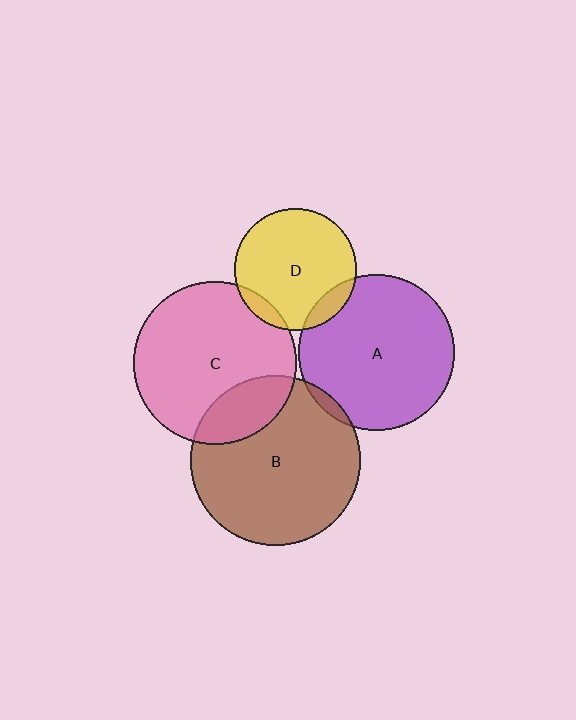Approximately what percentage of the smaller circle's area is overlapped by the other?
Approximately 10%.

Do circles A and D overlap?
Yes.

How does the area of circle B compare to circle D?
Approximately 1.9 times.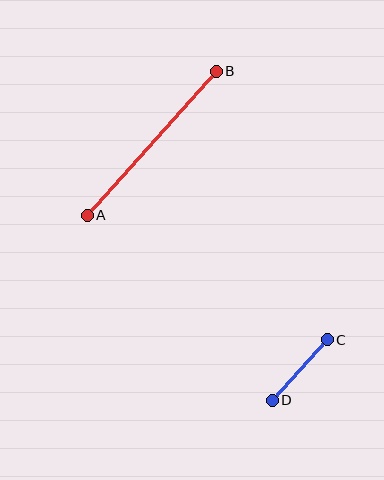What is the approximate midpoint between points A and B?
The midpoint is at approximately (152, 143) pixels.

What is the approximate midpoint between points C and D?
The midpoint is at approximately (300, 370) pixels.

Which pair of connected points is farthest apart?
Points A and B are farthest apart.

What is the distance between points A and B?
The distance is approximately 193 pixels.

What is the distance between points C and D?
The distance is approximately 82 pixels.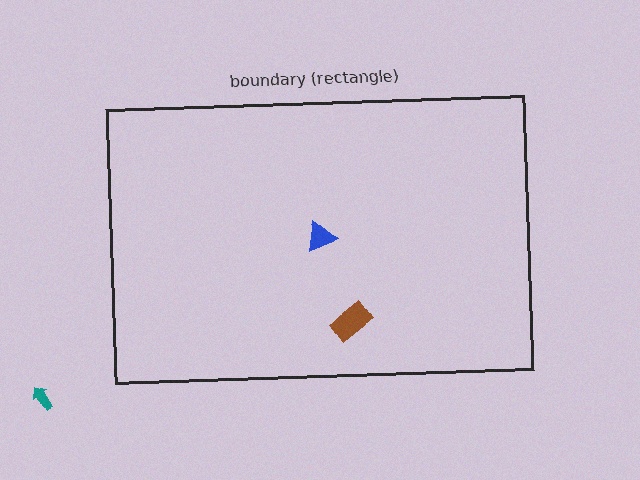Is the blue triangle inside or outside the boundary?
Inside.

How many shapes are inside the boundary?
2 inside, 1 outside.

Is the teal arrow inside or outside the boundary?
Outside.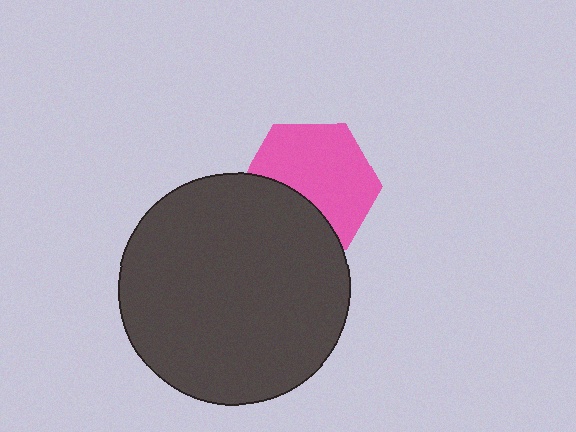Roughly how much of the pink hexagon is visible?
Most of it is visible (roughly 65%).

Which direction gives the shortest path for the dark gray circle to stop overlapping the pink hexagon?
Moving down gives the shortest separation.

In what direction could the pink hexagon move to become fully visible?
The pink hexagon could move up. That would shift it out from behind the dark gray circle entirely.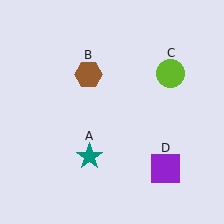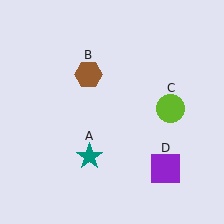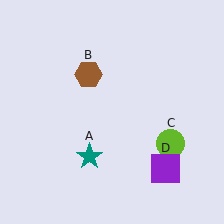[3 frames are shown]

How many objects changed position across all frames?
1 object changed position: lime circle (object C).